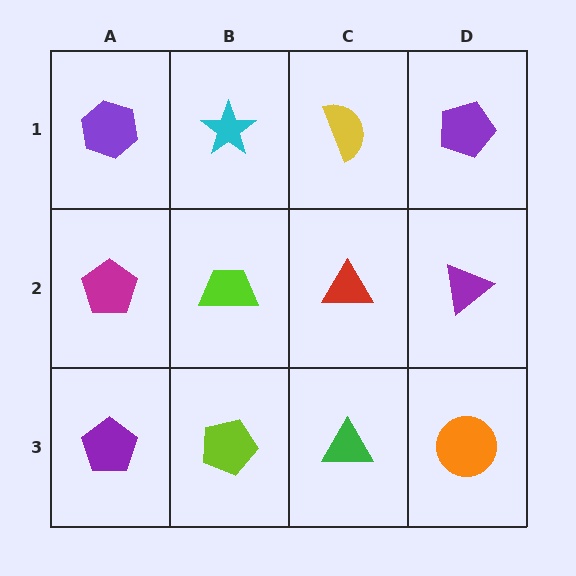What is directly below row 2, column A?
A purple pentagon.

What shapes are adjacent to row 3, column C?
A red triangle (row 2, column C), a lime pentagon (row 3, column B), an orange circle (row 3, column D).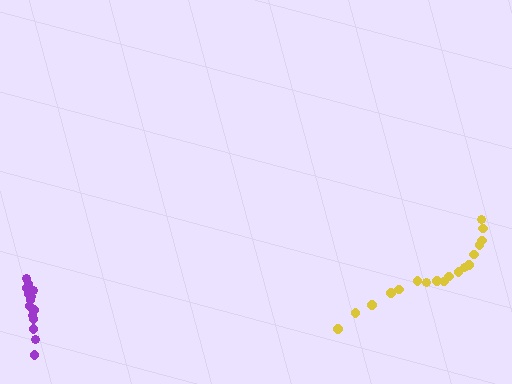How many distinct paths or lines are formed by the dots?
There are 2 distinct paths.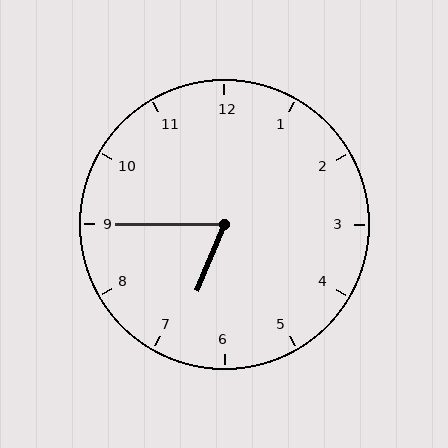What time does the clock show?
6:45.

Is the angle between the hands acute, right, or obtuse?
It is acute.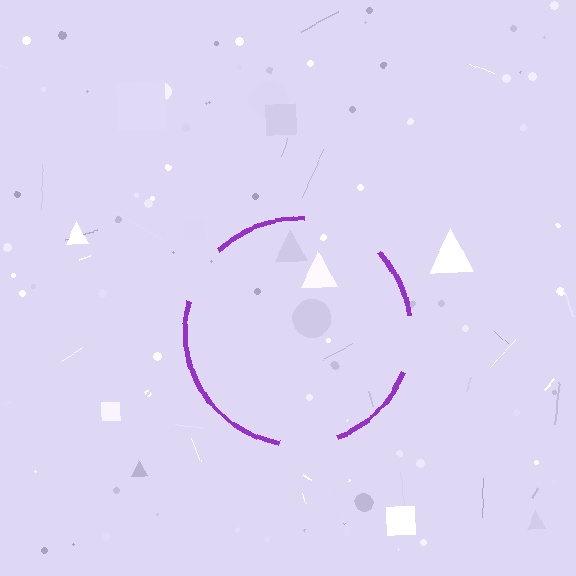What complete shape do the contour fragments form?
The contour fragments form a circle.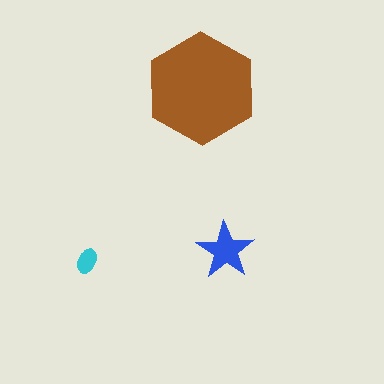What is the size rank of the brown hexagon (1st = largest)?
1st.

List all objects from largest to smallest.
The brown hexagon, the blue star, the cyan ellipse.